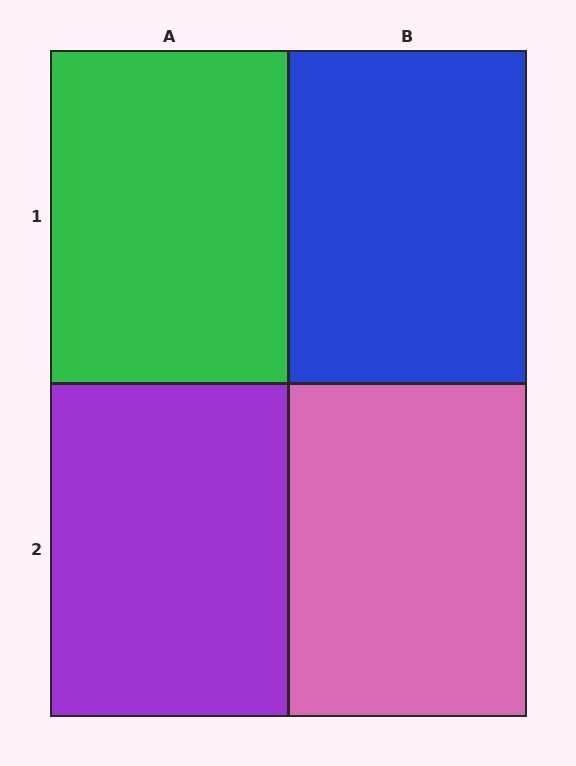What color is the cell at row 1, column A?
Green.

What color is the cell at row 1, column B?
Blue.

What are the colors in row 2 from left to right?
Purple, pink.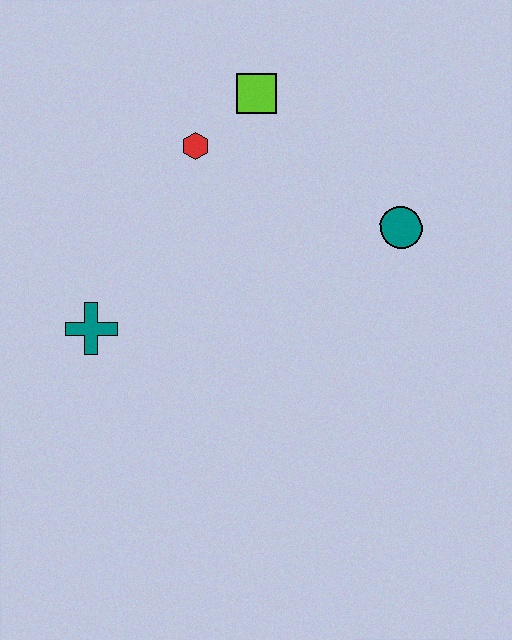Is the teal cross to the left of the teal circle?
Yes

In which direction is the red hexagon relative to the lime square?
The red hexagon is to the left of the lime square.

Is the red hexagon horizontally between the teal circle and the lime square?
No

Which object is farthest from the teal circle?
The teal cross is farthest from the teal circle.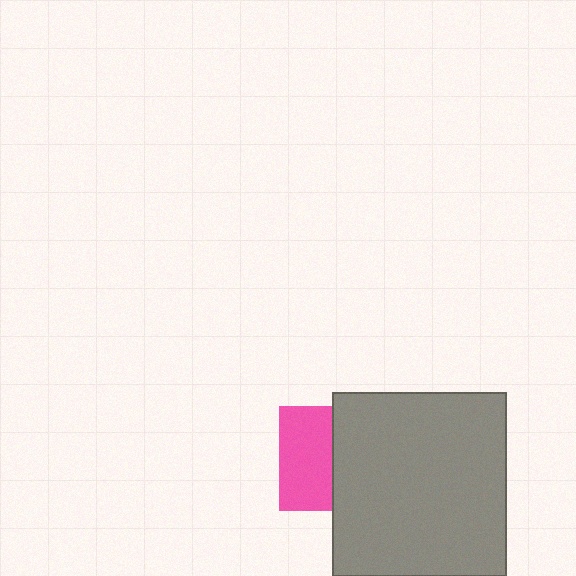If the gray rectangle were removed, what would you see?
You would see the complete pink square.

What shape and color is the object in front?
The object in front is a gray rectangle.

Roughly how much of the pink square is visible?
About half of it is visible (roughly 50%).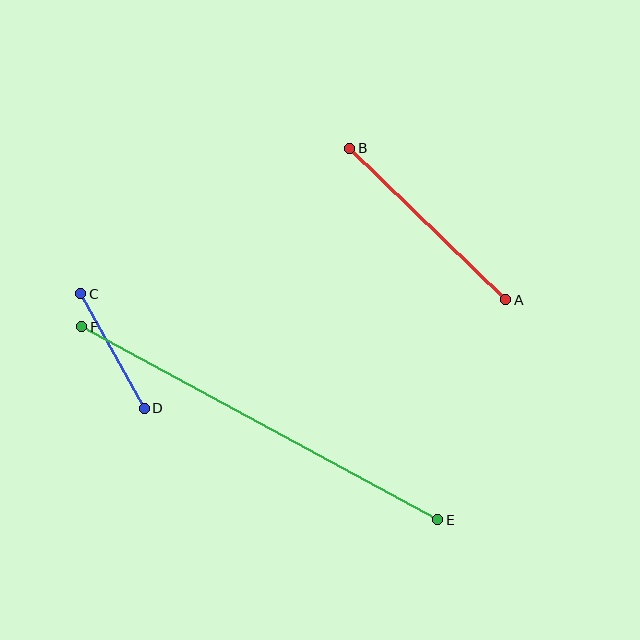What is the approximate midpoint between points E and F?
The midpoint is at approximately (260, 423) pixels.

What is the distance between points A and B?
The distance is approximately 217 pixels.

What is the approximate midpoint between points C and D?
The midpoint is at approximately (112, 351) pixels.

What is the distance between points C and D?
The distance is approximately 131 pixels.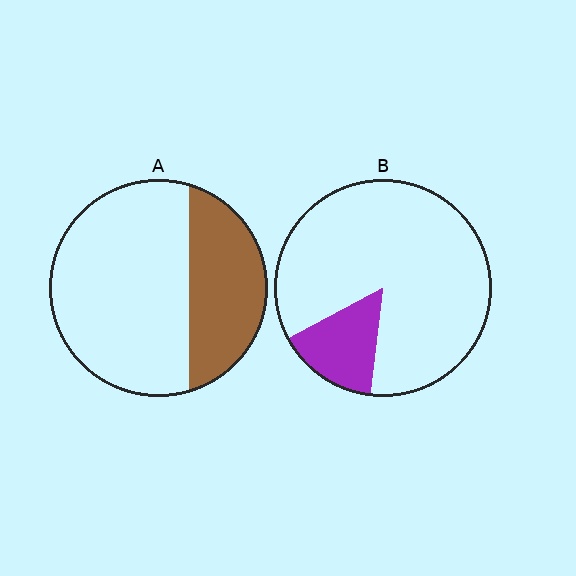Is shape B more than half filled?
No.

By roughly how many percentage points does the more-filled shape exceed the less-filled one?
By roughly 15 percentage points (A over B).